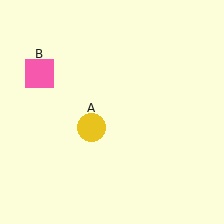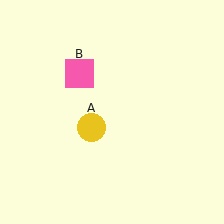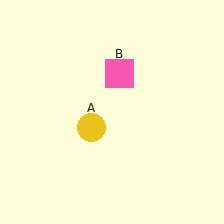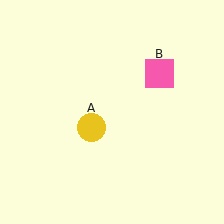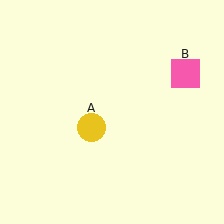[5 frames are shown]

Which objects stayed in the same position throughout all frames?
Yellow circle (object A) remained stationary.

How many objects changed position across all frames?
1 object changed position: pink square (object B).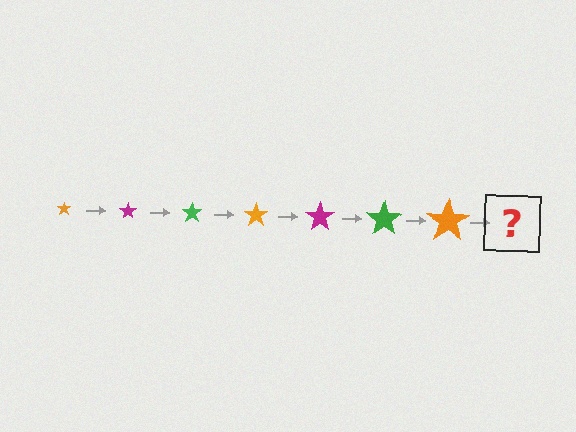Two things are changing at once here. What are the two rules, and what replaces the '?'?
The two rules are that the star grows larger each step and the color cycles through orange, magenta, and green. The '?' should be a magenta star, larger than the previous one.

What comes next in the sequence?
The next element should be a magenta star, larger than the previous one.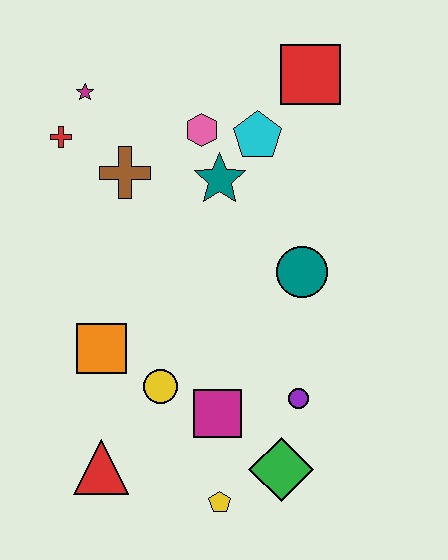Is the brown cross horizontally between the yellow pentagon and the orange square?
Yes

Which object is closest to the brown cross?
The red cross is closest to the brown cross.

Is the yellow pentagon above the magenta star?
No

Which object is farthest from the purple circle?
The magenta star is farthest from the purple circle.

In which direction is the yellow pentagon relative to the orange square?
The yellow pentagon is below the orange square.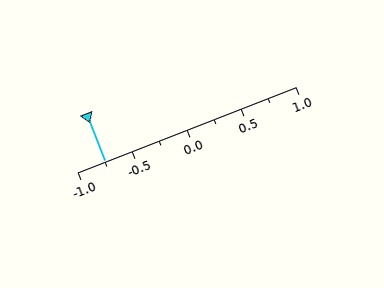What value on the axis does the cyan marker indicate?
The marker indicates approximately -0.75.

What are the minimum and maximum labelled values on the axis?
The axis runs from -1.0 to 1.0.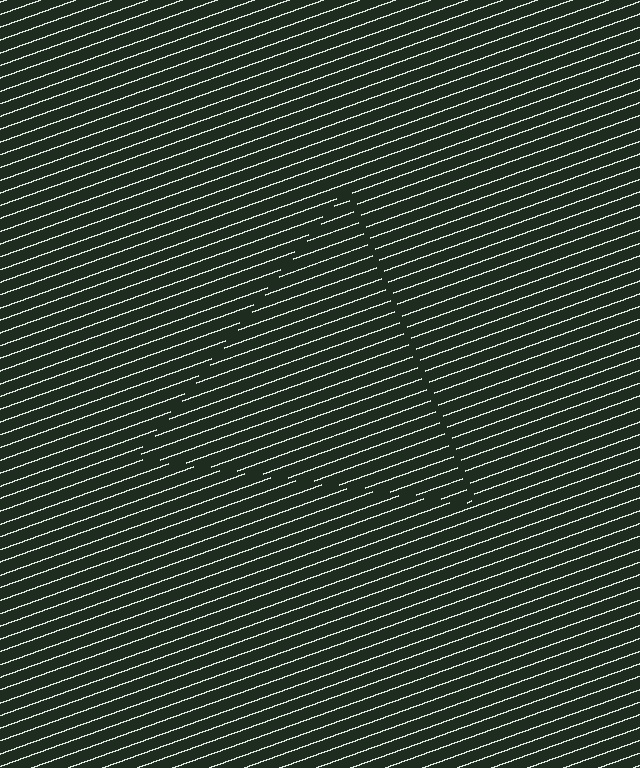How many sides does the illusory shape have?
3 sides — the line-ends trace a triangle.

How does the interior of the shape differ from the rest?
The interior of the shape contains the same grating, shifted by half a period — the contour is defined by the phase discontinuity where line-ends from the inner and outer gratings abut.